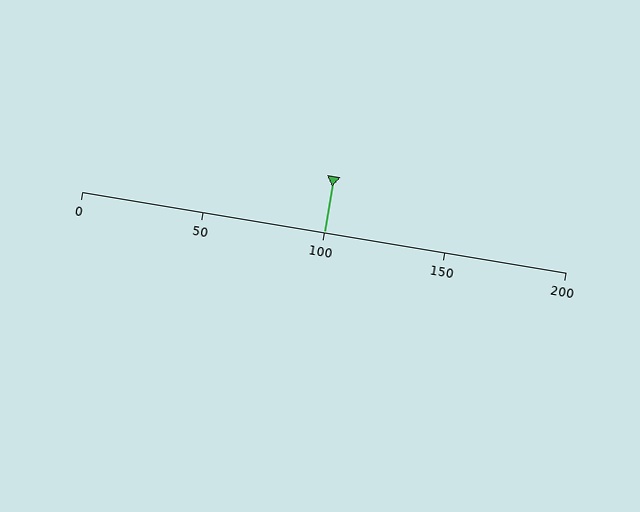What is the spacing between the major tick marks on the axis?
The major ticks are spaced 50 apart.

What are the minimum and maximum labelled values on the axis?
The axis runs from 0 to 200.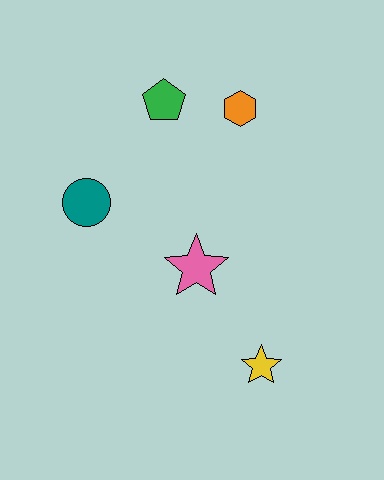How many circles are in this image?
There is 1 circle.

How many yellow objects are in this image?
There is 1 yellow object.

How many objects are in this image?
There are 5 objects.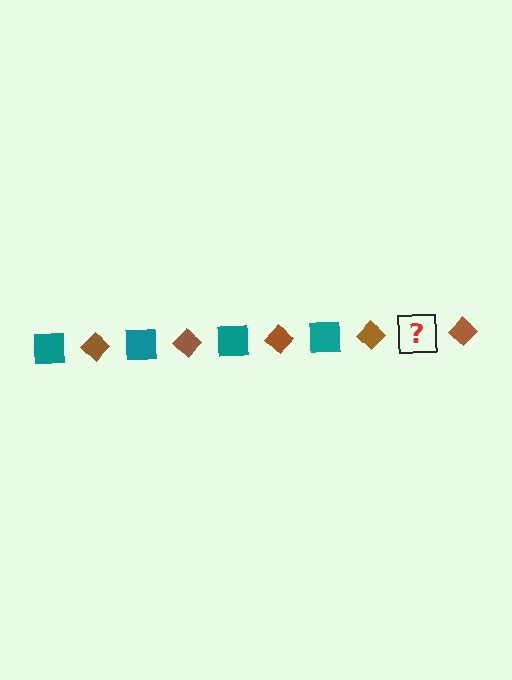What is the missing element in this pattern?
The missing element is a teal square.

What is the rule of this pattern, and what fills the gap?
The rule is that the pattern alternates between teal square and brown diamond. The gap should be filled with a teal square.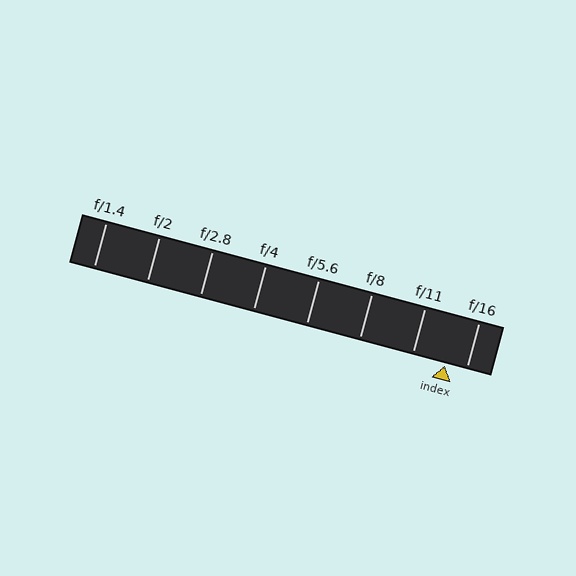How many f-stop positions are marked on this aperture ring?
There are 8 f-stop positions marked.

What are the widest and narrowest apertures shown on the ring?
The widest aperture shown is f/1.4 and the narrowest is f/16.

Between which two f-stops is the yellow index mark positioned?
The index mark is between f/11 and f/16.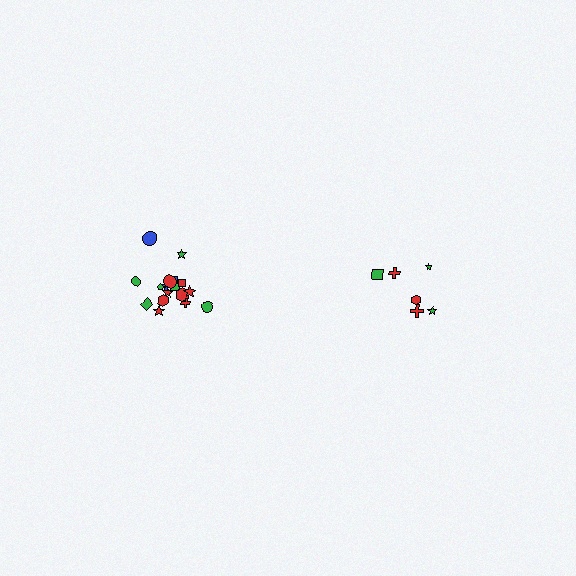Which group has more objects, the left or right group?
The left group.